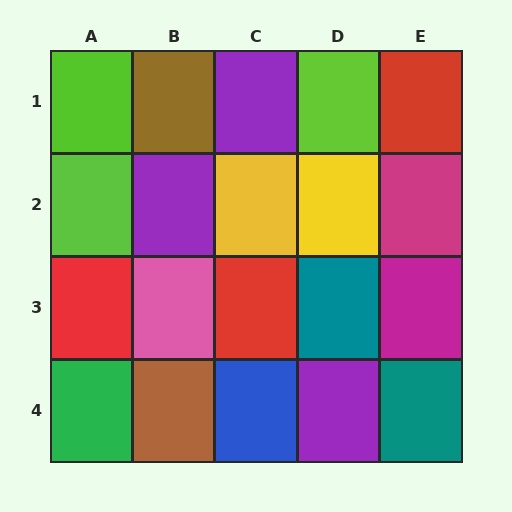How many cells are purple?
3 cells are purple.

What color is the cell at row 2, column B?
Purple.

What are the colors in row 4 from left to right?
Green, brown, blue, purple, teal.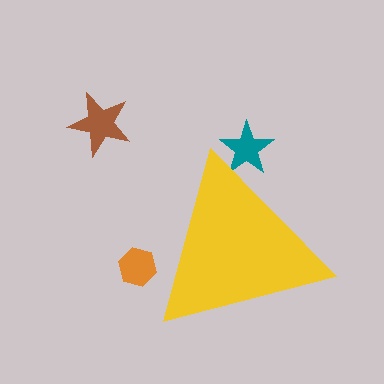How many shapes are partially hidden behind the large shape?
2 shapes are partially hidden.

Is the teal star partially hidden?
Yes, the teal star is partially hidden behind the yellow triangle.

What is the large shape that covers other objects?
A yellow triangle.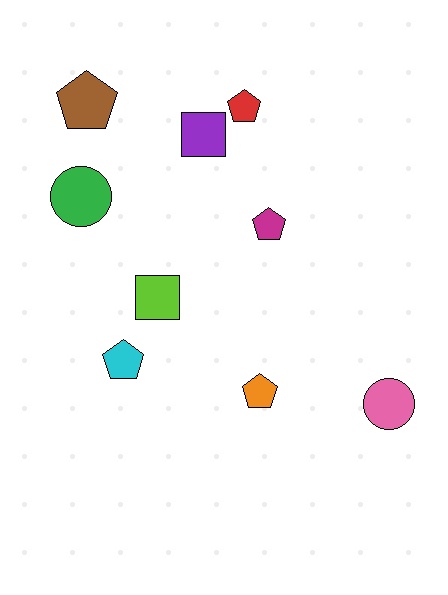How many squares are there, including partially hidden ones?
There are 2 squares.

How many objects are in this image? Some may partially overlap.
There are 9 objects.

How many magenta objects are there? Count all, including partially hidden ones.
There is 1 magenta object.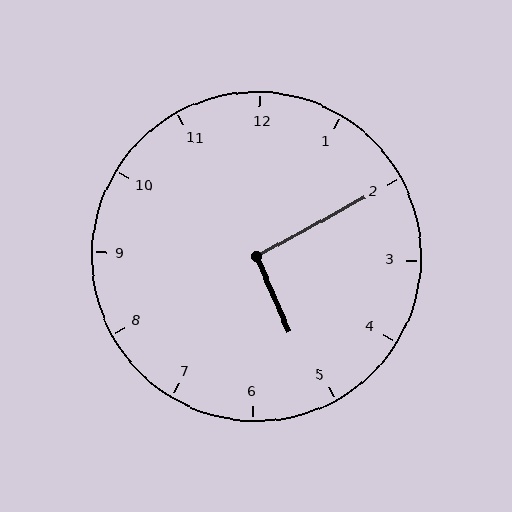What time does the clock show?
5:10.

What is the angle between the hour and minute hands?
Approximately 95 degrees.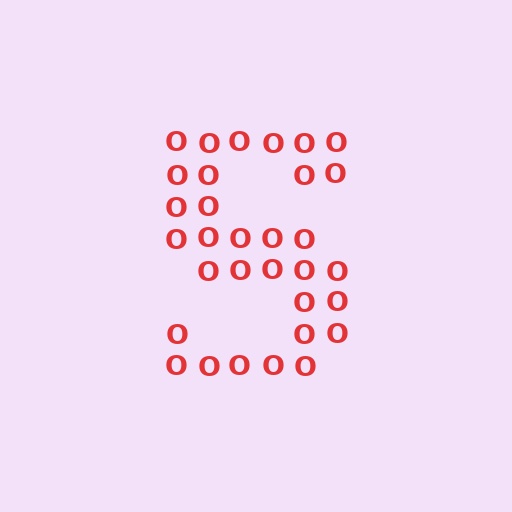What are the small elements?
The small elements are letter O's.